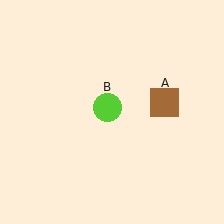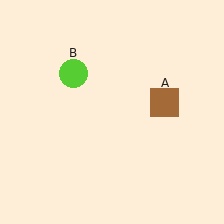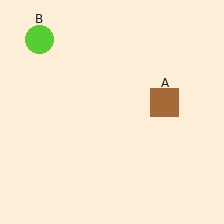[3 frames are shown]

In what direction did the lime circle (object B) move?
The lime circle (object B) moved up and to the left.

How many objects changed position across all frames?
1 object changed position: lime circle (object B).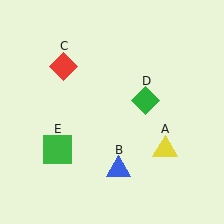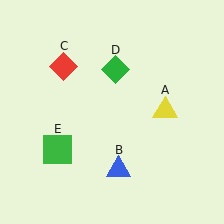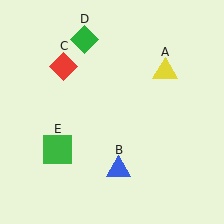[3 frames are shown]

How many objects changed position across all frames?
2 objects changed position: yellow triangle (object A), green diamond (object D).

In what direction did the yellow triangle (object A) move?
The yellow triangle (object A) moved up.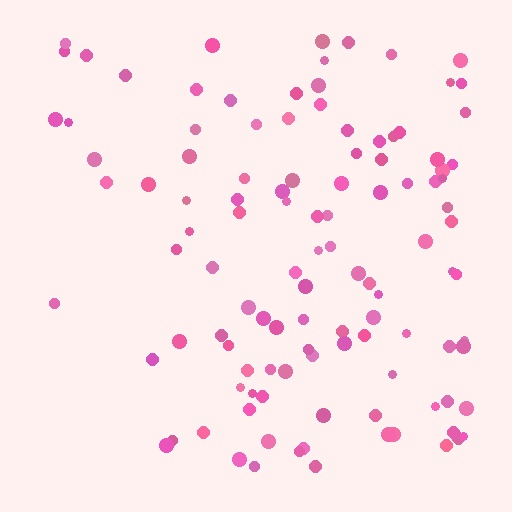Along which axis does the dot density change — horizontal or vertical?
Horizontal.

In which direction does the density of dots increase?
From left to right, with the right side densest.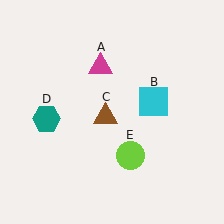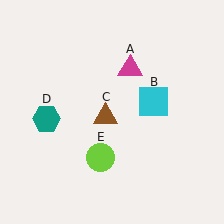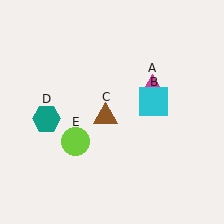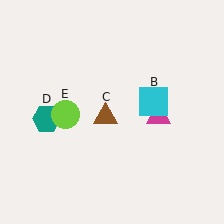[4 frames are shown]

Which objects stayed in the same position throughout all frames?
Cyan square (object B) and brown triangle (object C) and teal hexagon (object D) remained stationary.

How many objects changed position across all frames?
2 objects changed position: magenta triangle (object A), lime circle (object E).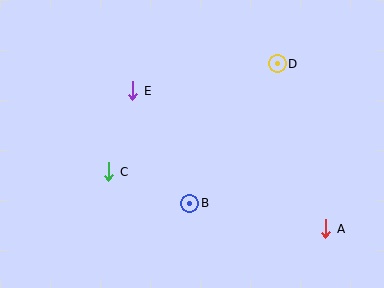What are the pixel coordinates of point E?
Point E is at (133, 91).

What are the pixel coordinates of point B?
Point B is at (190, 203).